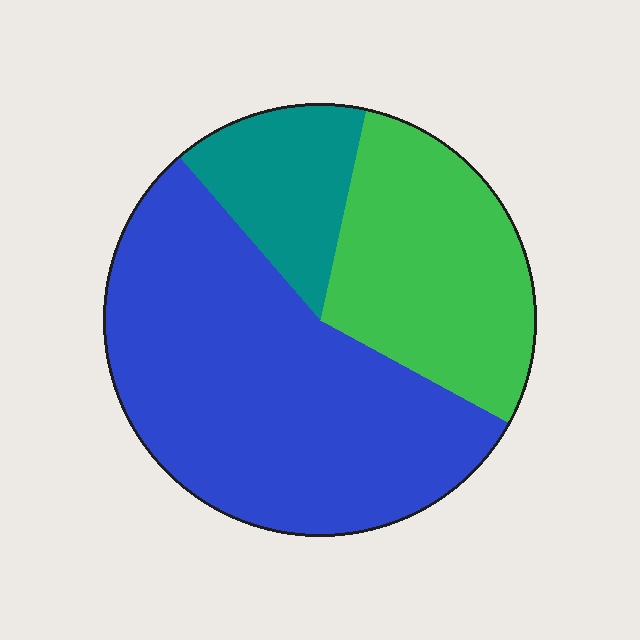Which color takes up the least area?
Teal, at roughly 15%.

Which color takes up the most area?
Blue, at roughly 55%.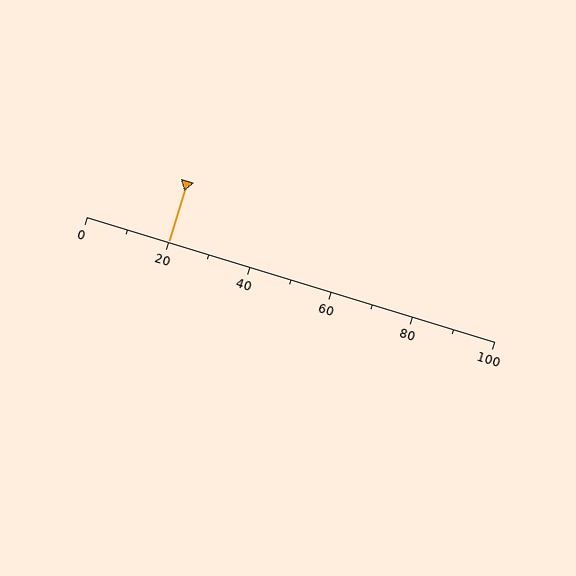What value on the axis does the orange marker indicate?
The marker indicates approximately 20.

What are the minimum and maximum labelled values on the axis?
The axis runs from 0 to 100.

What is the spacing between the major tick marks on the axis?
The major ticks are spaced 20 apart.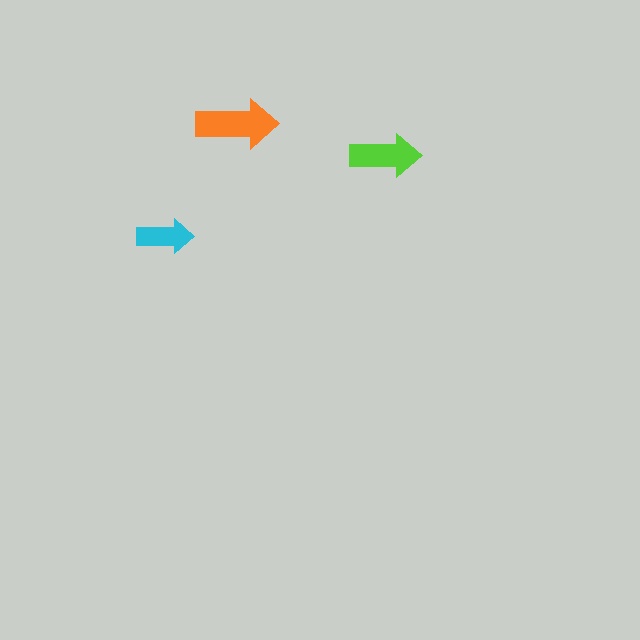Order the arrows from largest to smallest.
the orange one, the lime one, the cyan one.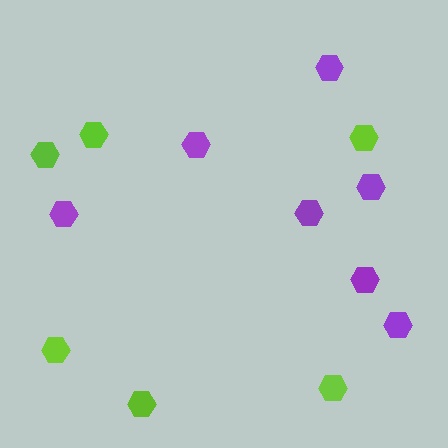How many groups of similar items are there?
There are 2 groups: one group of purple hexagons (7) and one group of lime hexagons (6).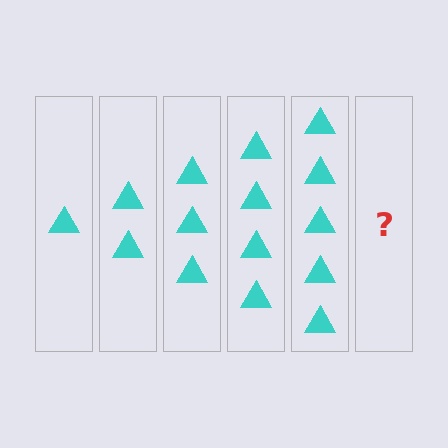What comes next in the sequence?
The next element should be 6 triangles.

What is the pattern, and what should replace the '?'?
The pattern is that each step adds one more triangle. The '?' should be 6 triangles.